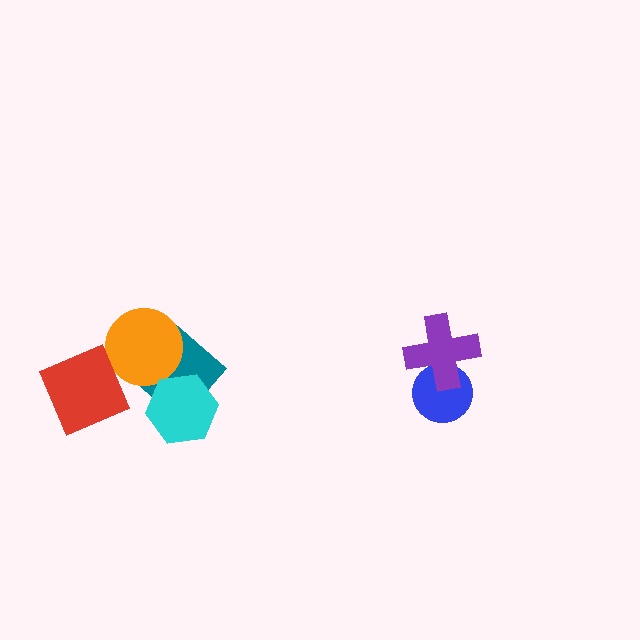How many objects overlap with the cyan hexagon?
1 object overlaps with the cyan hexagon.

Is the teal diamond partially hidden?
Yes, it is partially covered by another shape.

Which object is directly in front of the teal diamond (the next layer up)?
The orange circle is directly in front of the teal diamond.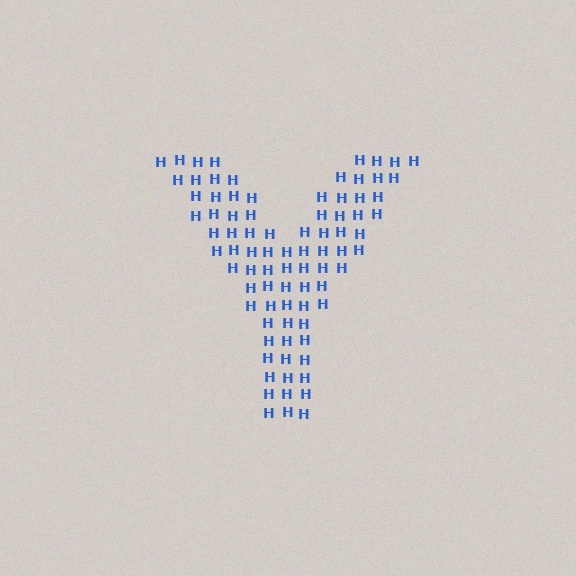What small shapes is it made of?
It is made of small letter H's.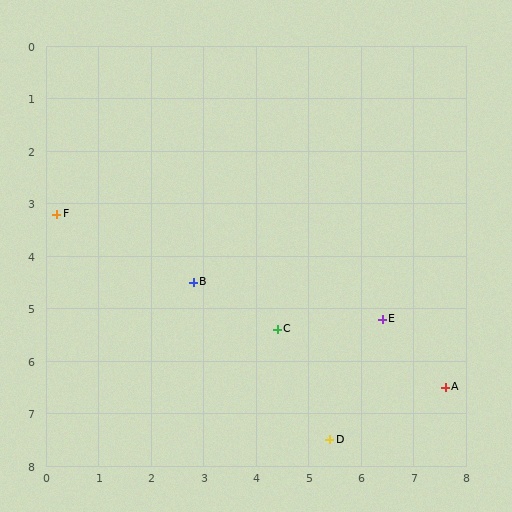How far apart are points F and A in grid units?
Points F and A are about 8.1 grid units apart.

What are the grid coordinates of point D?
Point D is at approximately (5.4, 7.5).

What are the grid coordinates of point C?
Point C is at approximately (4.4, 5.4).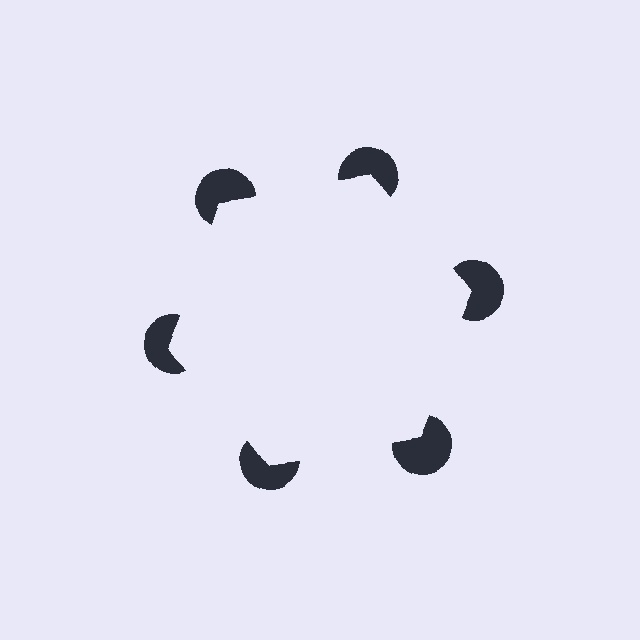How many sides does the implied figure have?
6 sides.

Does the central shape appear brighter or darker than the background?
It typically appears slightly brighter than the background, even though no actual brightness change is drawn.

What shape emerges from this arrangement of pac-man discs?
An illusory hexagon — its edges are inferred from the aligned wedge cuts in the pac-man discs, not physically drawn.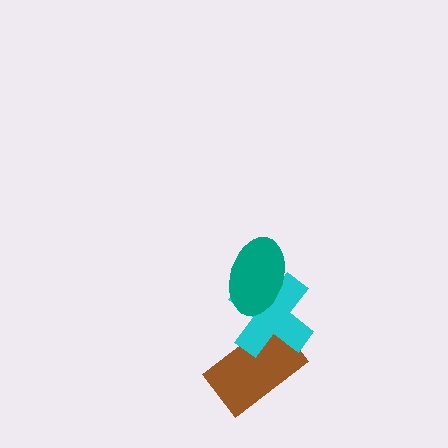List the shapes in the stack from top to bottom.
From top to bottom: the teal ellipse, the cyan cross, the brown rectangle.